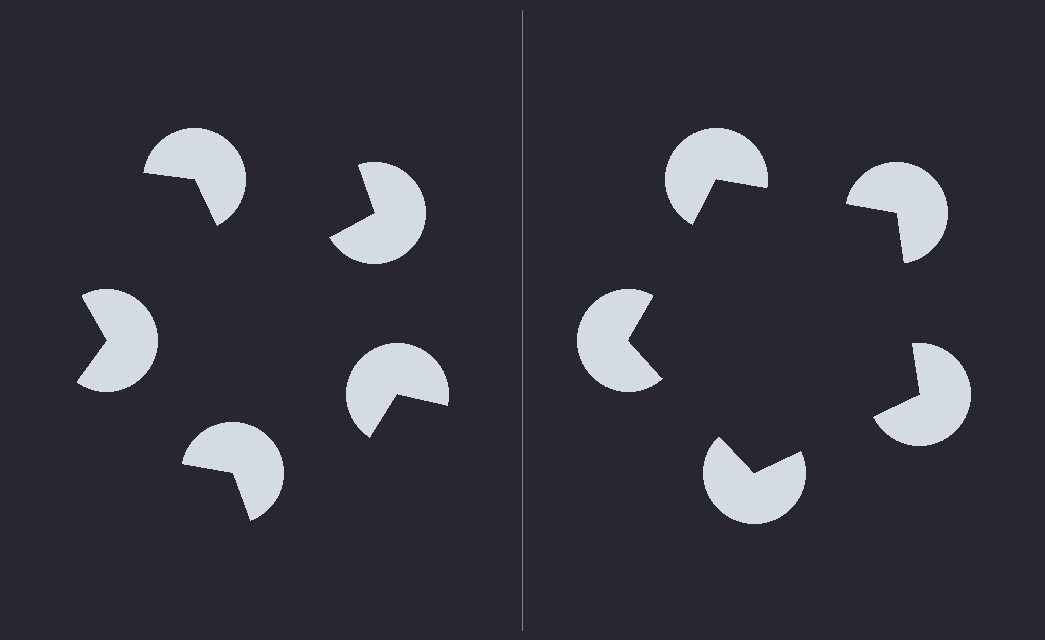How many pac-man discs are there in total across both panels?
10 — 5 on each side.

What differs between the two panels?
The pac-man discs are positioned identically on both sides; only the wedge orientations differ. On the right they align to a pentagon; on the left they are misaligned.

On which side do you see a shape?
An illusory pentagon appears on the right side. On the left side the wedge cuts are rotated, so no coherent shape forms.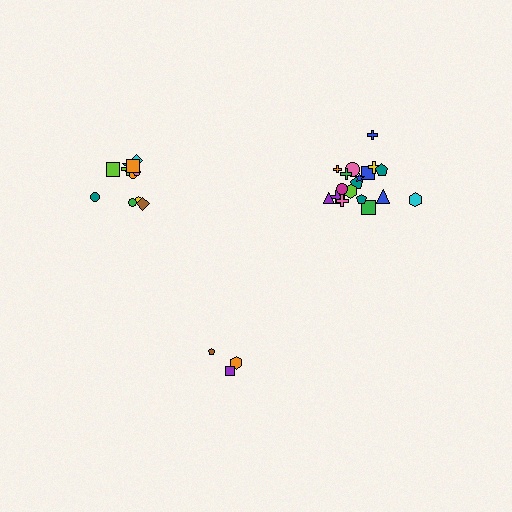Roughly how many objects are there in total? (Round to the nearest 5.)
Roughly 35 objects in total.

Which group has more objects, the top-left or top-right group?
The top-right group.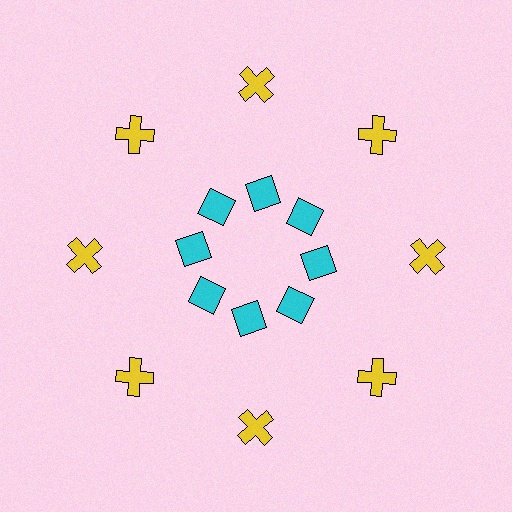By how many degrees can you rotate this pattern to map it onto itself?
The pattern maps onto itself every 45 degrees of rotation.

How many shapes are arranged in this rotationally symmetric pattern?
There are 16 shapes, arranged in 8 groups of 2.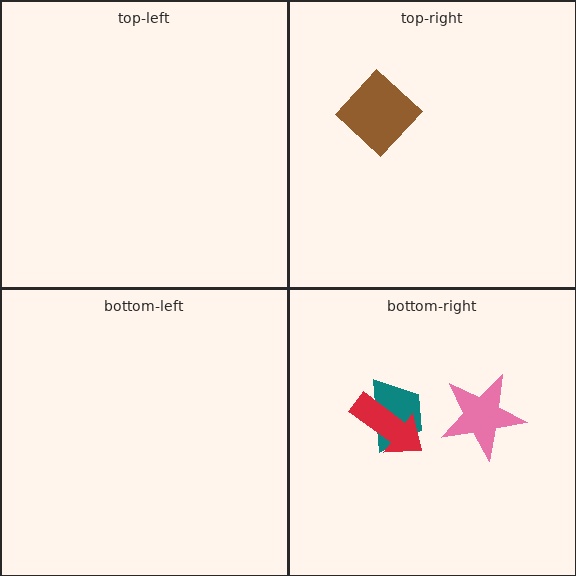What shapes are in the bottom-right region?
The teal trapezoid, the pink star, the red arrow.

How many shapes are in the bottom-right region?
3.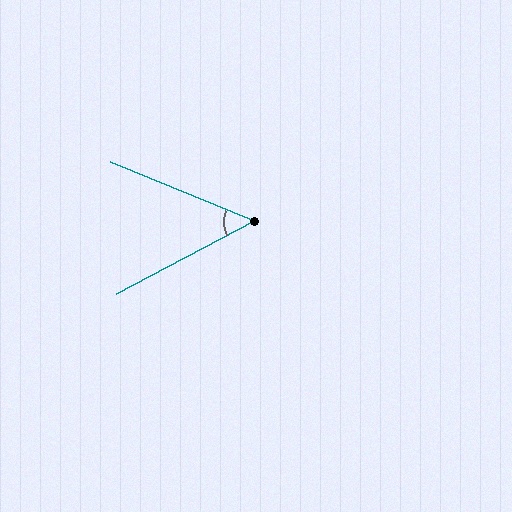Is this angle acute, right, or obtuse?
It is acute.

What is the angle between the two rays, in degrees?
Approximately 50 degrees.